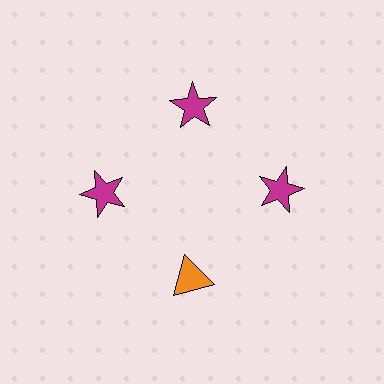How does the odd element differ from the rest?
It differs in both color (orange instead of magenta) and shape (triangle instead of star).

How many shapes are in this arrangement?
There are 4 shapes arranged in a ring pattern.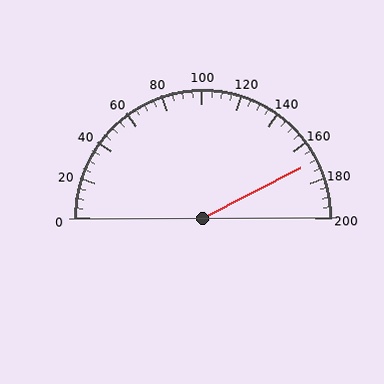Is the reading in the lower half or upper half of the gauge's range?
The reading is in the upper half of the range (0 to 200).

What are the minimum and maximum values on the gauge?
The gauge ranges from 0 to 200.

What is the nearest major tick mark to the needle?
The nearest major tick mark is 160.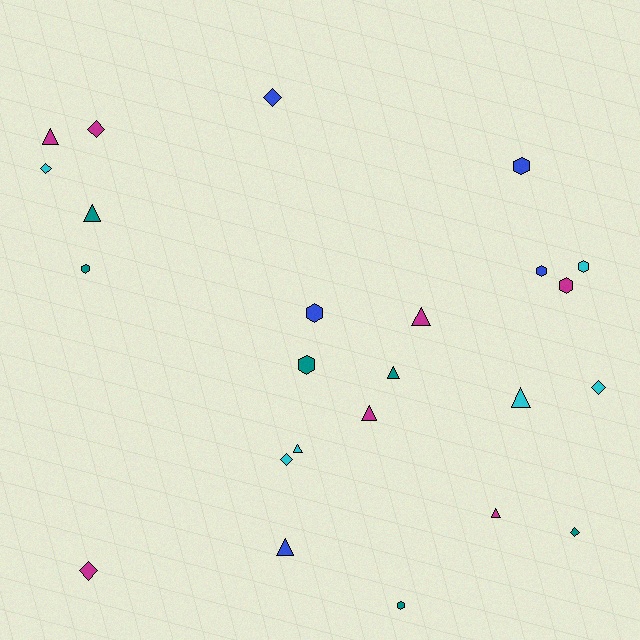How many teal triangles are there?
There are 2 teal triangles.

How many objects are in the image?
There are 24 objects.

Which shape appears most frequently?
Triangle, with 9 objects.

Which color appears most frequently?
Magenta, with 7 objects.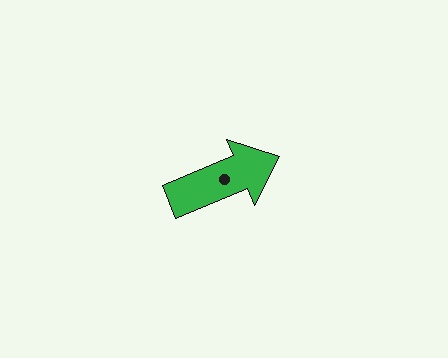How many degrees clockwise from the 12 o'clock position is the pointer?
Approximately 67 degrees.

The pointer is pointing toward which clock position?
Roughly 2 o'clock.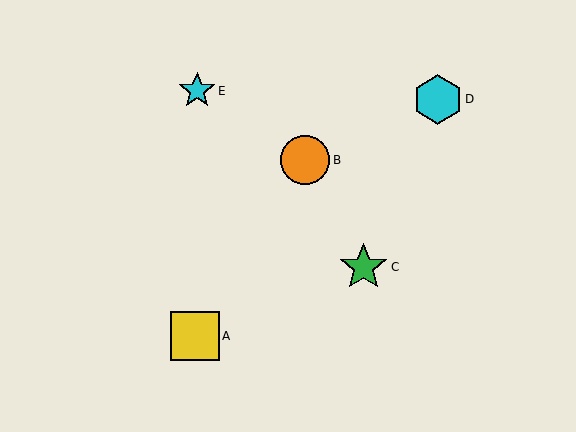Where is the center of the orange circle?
The center of the orange circle is at (305, 160).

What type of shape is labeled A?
Shape A is a yellow square.